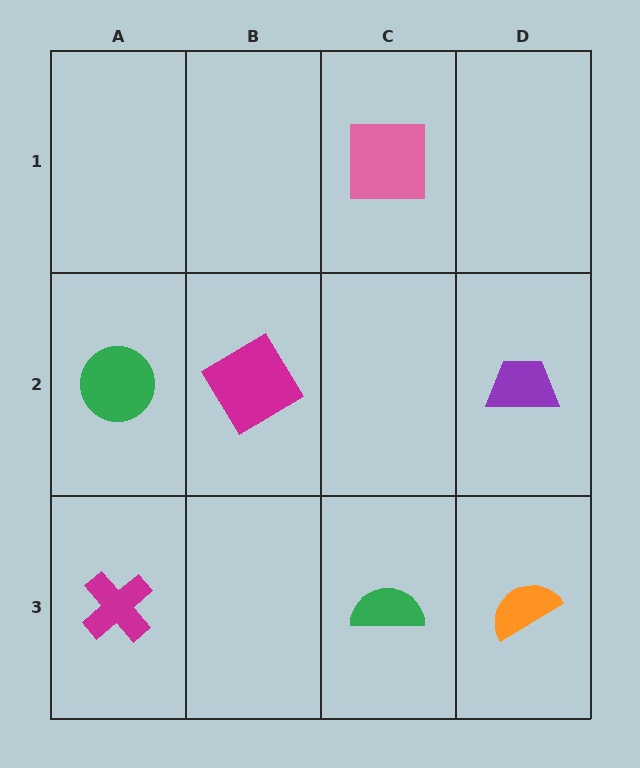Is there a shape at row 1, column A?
No, that cell is empty.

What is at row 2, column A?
A green circle.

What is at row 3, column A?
A magenta cross.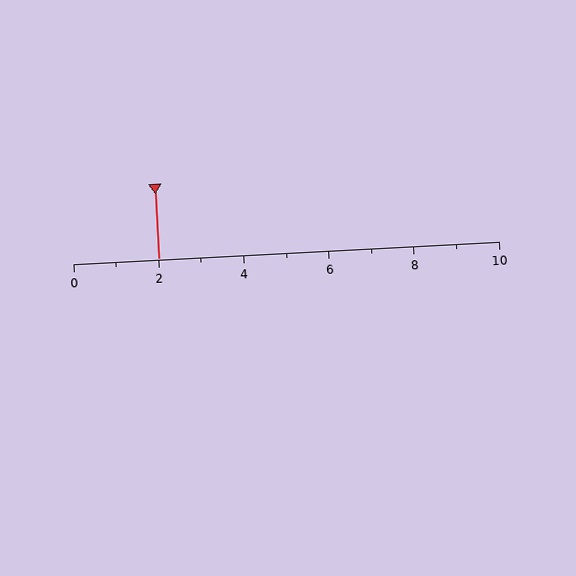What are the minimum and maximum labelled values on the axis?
The axis runs from 0 to 10.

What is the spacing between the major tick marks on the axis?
The major ticks are spaced 2 apart.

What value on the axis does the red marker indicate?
The marker indicates approximately 2.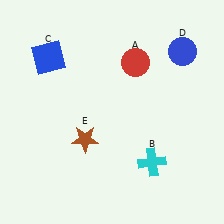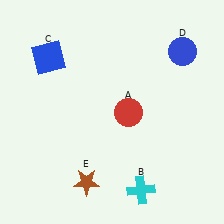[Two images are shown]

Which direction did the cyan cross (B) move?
The cyan cross (B) moved down.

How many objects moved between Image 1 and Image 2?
3 objects moved between the two images.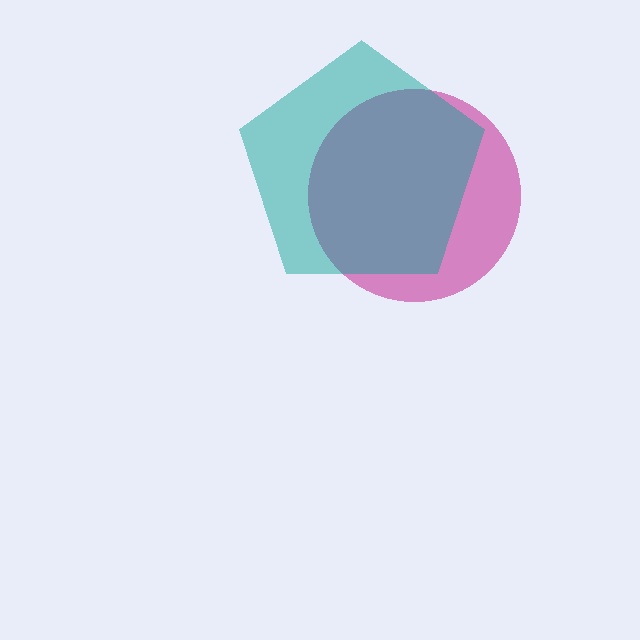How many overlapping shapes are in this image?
There are 2 overlapping shapes in the image.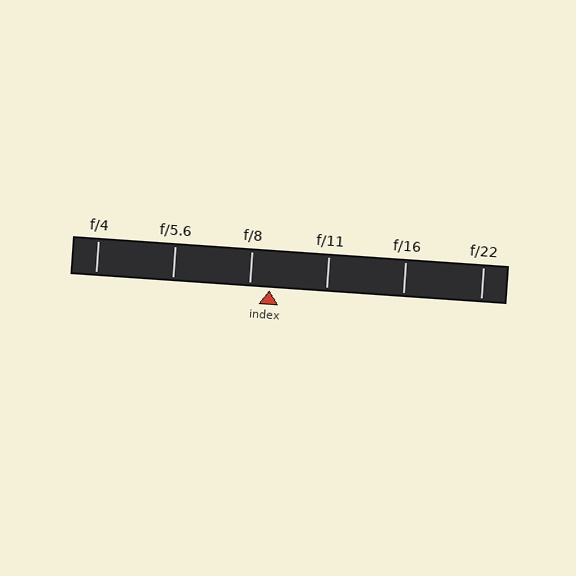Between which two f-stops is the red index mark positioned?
The index mark is between f/8 and f/11.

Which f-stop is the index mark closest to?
The index mark is closest to f/8.